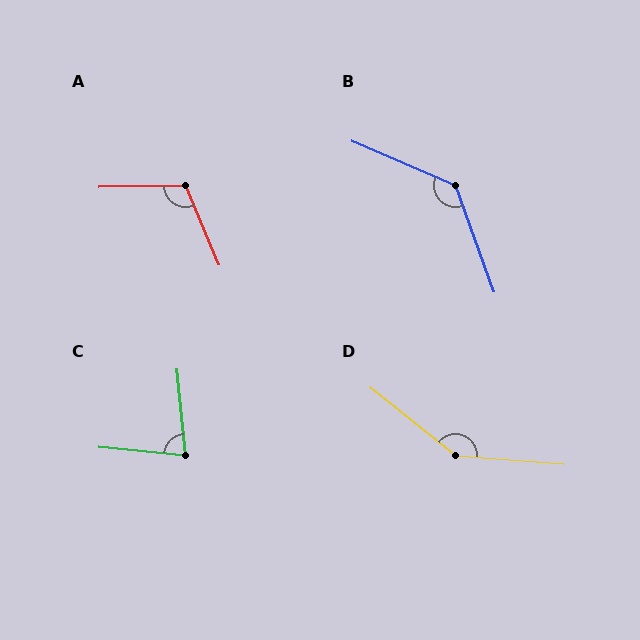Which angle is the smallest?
C, at approximately 79 degrees.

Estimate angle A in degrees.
Approximately 112 degrees.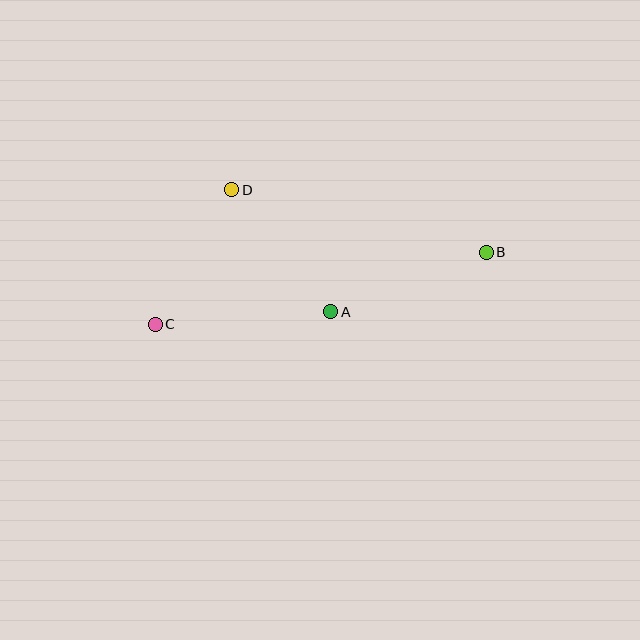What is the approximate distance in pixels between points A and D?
The distance between A and D is approximately 157 pixels.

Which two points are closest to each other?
Points C and D are closest to each other.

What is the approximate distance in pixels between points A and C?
The distance between A and C is approximately 175 pixels.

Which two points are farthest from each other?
Points B and C are farthest from each other.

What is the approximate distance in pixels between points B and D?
The distance between B and D is approximately 262 pixels.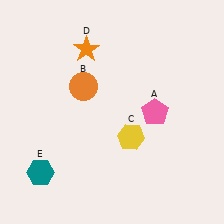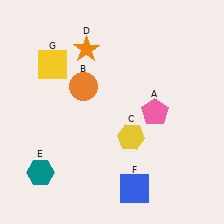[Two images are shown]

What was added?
A blue square (F), a yellow square (G) were added in Image 2.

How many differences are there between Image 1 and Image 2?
There are 2 differences between the two images.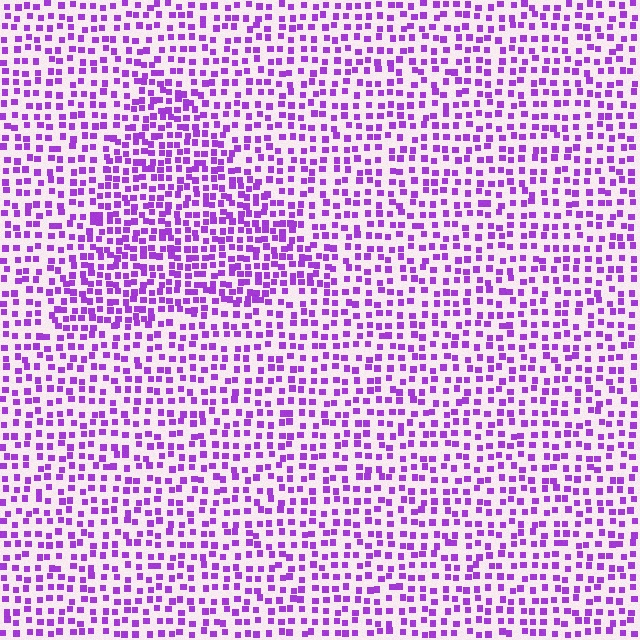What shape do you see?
I see a triangle.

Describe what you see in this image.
The image contains small purple elements arranged at two different densities. A triangle-shaped region is visible where the elements are more densely packed than the surrounding area.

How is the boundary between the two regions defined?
The boundary is defined by a change in element density (approximately 1.6x ratio). All elements are the same color, size, and shape.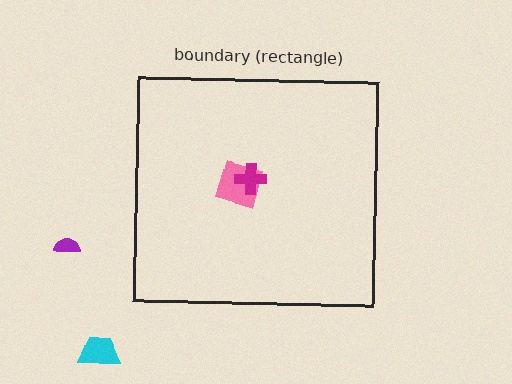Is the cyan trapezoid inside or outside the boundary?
Outside.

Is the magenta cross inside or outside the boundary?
Inside.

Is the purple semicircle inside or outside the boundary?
Outside.